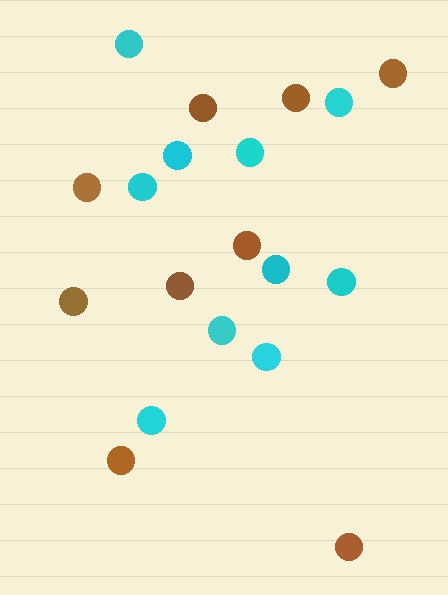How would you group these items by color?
There are 2 groups: one group of brown circles (9) and one group of cyan circles (10).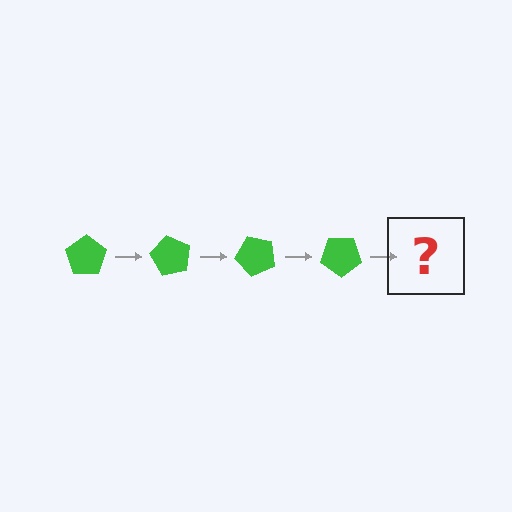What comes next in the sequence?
The next element should be a green pentagon rotated 240 degrees.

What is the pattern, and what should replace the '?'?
The pattern is that the pentagon rotates 60 degrees each step. The '?' should be a green pentagon rotated 240 degrees.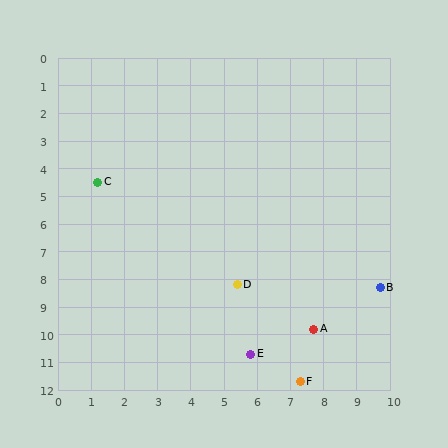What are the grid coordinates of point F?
Point F is at approximately (7.3, 11.7).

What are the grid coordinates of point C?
Point C is at approximately (1.2, 4.5).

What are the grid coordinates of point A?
Point A is at approximately (7.7, 9.8).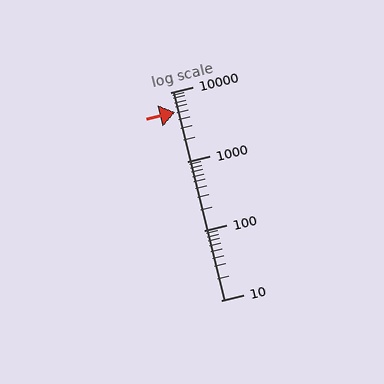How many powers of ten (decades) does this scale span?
The scale spans 3 decades, from 10 to 10000.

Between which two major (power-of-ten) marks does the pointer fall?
The pointer is between 1000 and 10000.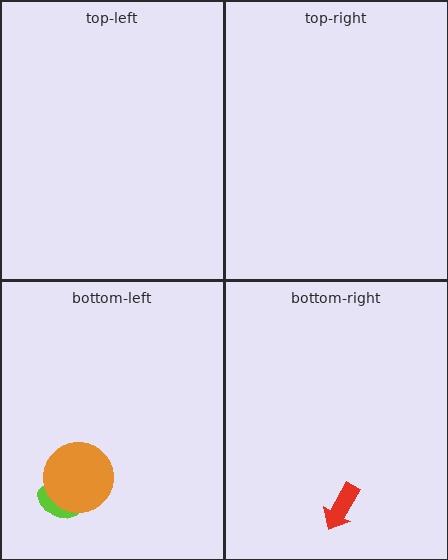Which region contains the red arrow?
The bottom-right region.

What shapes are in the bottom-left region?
The lime ellipse, the orange circle.